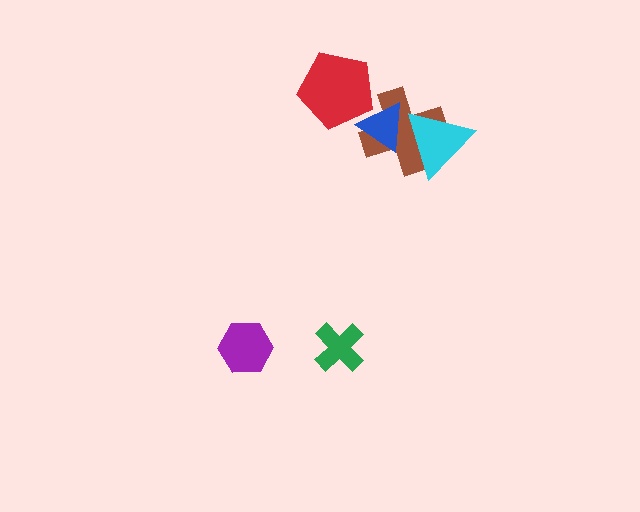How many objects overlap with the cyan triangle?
2 objects overlap with the cyan triangle.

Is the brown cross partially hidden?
Yes, it is partially covered by another shape.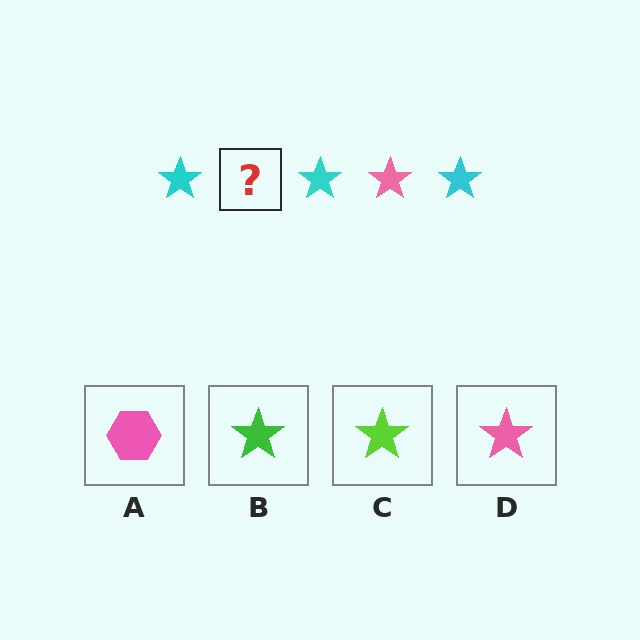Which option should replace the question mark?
Option D.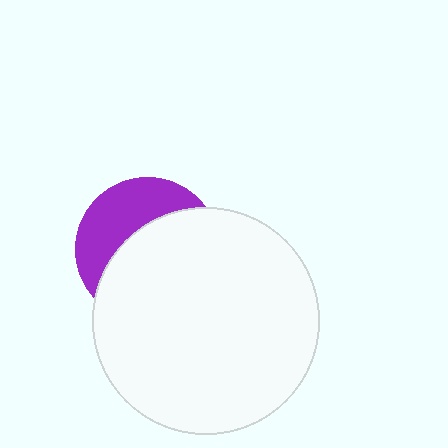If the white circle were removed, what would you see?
You would see the complete purple circle.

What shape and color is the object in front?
The object in front is a white circle.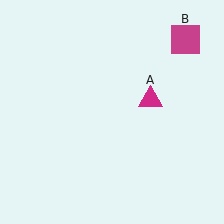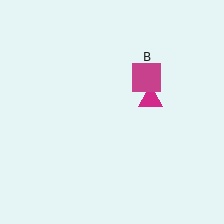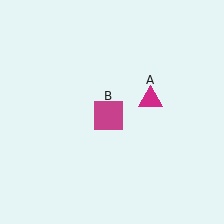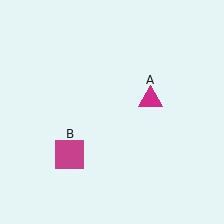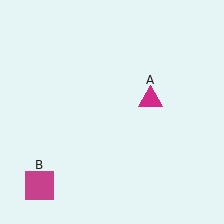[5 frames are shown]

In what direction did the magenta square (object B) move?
The magenta square (object B) moved down and to the left.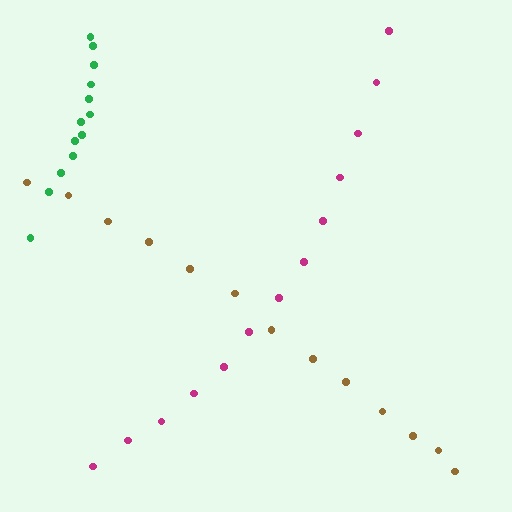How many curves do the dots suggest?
There are 3 distinct paths.